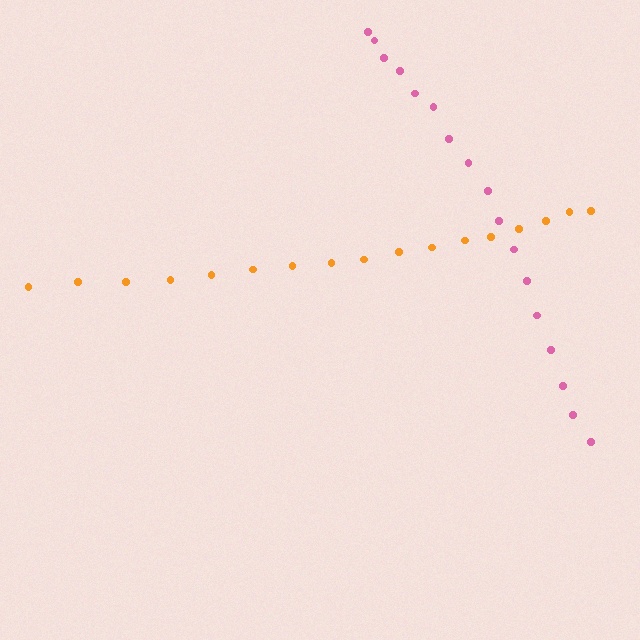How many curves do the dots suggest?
There are 2 distinct paths.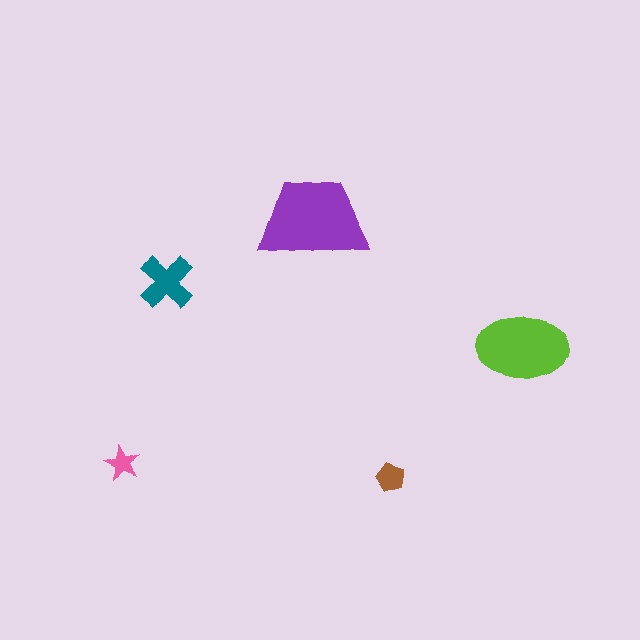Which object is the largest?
The purple trapezoid.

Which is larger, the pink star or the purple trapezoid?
The purple trapezoid.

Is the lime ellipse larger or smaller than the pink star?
Larger.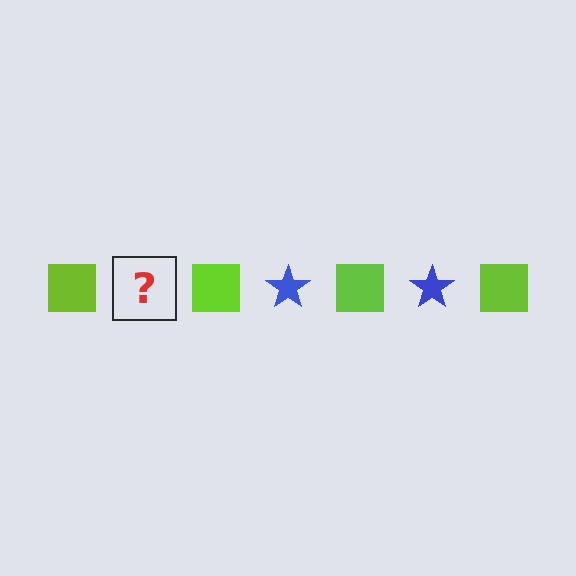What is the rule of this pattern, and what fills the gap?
The rule is that the pattern alternates between lime square and blue star. The gap should be filled with a blue star.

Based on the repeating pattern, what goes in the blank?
The blank should be a blue star.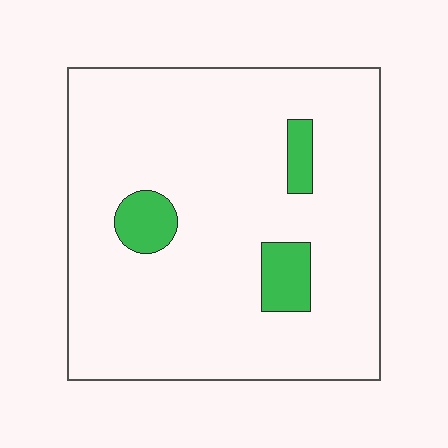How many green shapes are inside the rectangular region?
3.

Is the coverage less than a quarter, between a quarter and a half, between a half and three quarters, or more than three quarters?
Less than a quarter.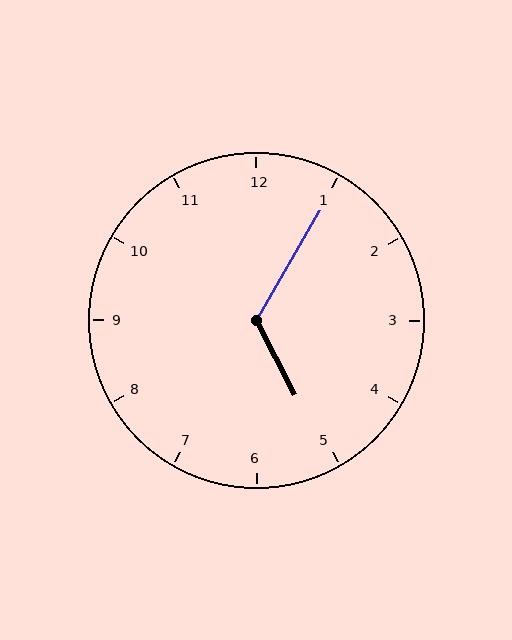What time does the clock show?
5:05.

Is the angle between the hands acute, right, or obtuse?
It is obtuse.